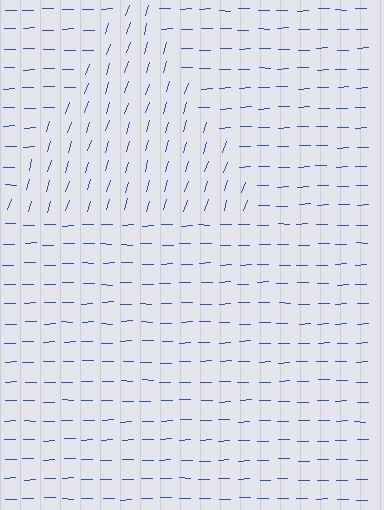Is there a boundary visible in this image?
Yes, there is a texture boundary formed by a change in line orientation.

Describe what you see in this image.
The image is filled with small blue line segments. A triangle region in the image has lines oriented differently from the surrounding lines, creating a visible texture boundary.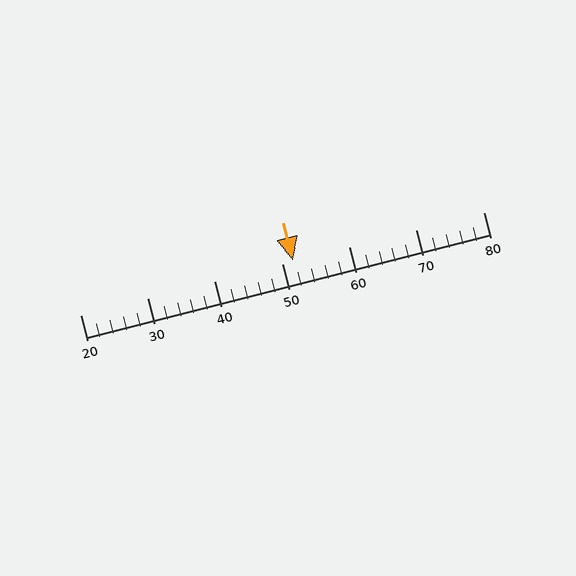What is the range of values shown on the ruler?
The ruler shows values from 20 to 80.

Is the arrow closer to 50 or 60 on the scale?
The arrow is closer to 50.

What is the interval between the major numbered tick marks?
The major tick marks are spaced 10 units apart.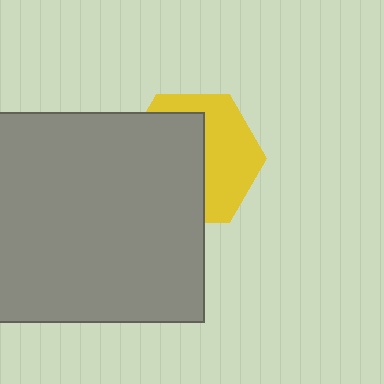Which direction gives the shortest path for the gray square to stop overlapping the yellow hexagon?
Moving left gives the shortest separation.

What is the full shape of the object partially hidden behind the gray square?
The partially hidden object is a yellow hexagon.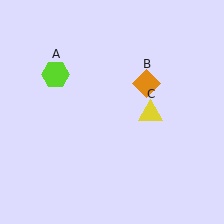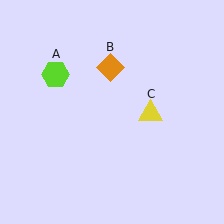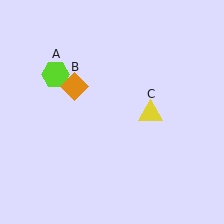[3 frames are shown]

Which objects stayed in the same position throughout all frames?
Lime hexagon (object A) and yellow triangle (object C) remained stationary.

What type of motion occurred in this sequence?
The orange diamond (object B) rotated counterclockwise around the center of the scene.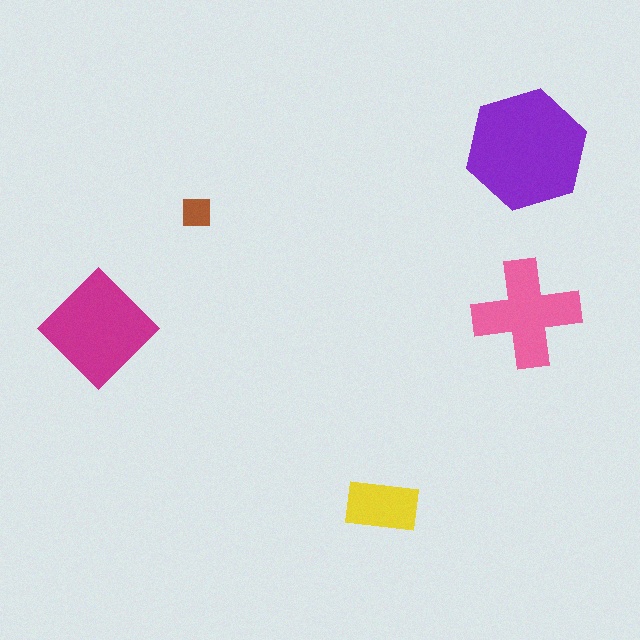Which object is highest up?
The purple hexagon is topmost.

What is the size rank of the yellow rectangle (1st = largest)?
4th.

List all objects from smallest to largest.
The brown square, the yellow rectangle, the pink cross, the magenta diamond, the purple hexagon.